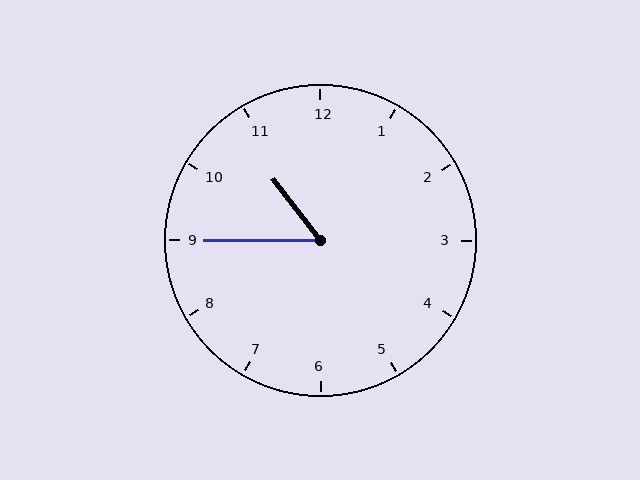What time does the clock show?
10:45.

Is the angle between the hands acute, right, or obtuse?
It is acute.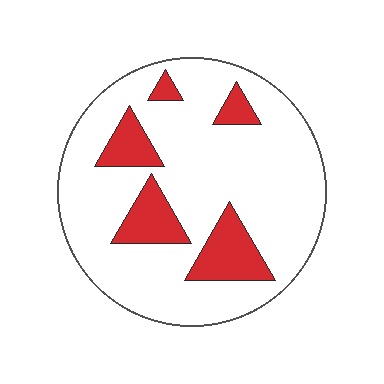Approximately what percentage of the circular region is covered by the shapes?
Approximately 20%.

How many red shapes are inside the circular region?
5.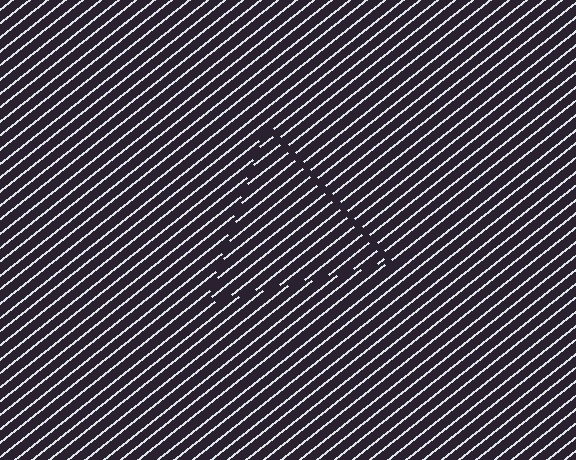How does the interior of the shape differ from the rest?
The interior of the shape contains the same grating, shifted by half a period — the contour is defined by the phase discontinuity where line-ends from the inner and outer gratings abut.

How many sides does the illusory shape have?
3 sides — the line-ends trace a triangle.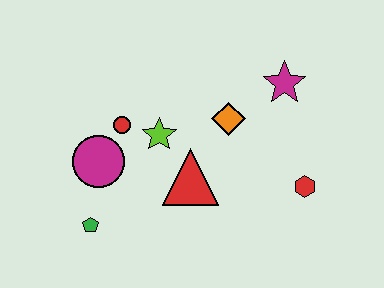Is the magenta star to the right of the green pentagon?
Yes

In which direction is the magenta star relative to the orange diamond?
The magenta star is to the right of the orange diamond.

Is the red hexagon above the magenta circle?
No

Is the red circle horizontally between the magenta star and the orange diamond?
No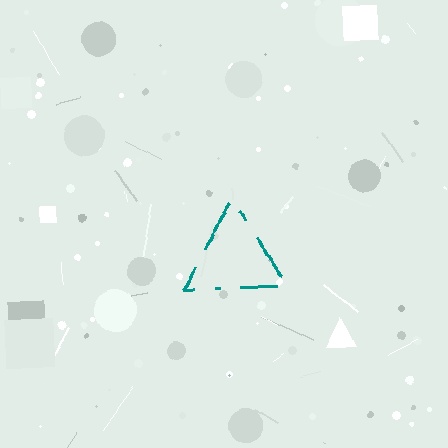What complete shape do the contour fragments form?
The contour fragments form a triangle.